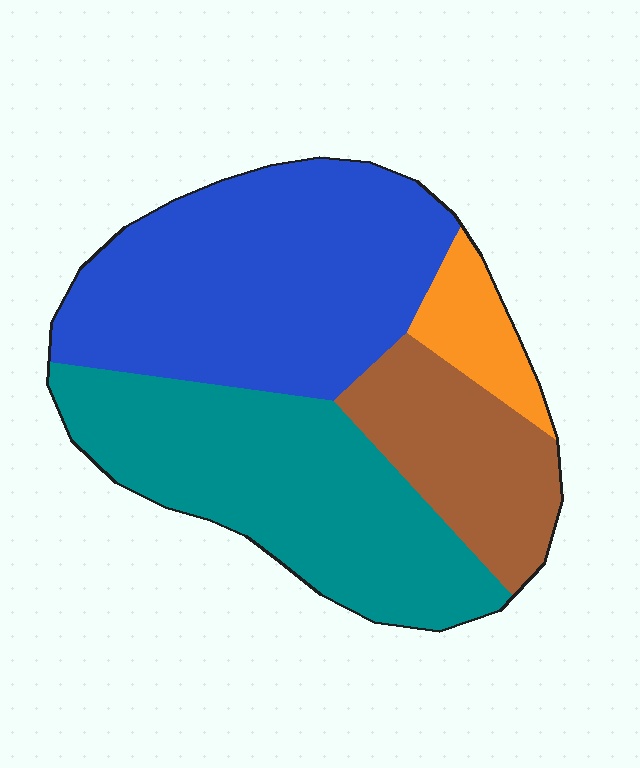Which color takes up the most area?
Blue, at roughly 40%.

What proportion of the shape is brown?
Brown covers about 15% of the shape.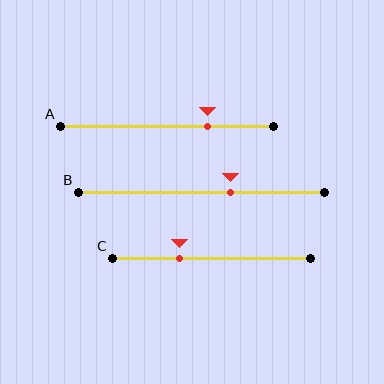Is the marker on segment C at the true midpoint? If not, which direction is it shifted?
No, the marker on segment C is shifted to the left by about 16% of the segment length.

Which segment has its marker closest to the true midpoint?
Segment B has its marker closest to the true midpoint.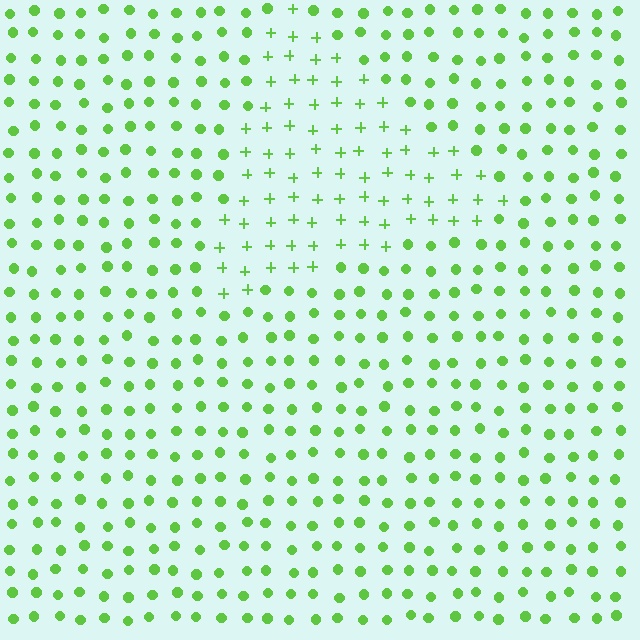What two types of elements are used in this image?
The image uses plus signs inside the triangle region and circles outside it.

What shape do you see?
I see a triangle.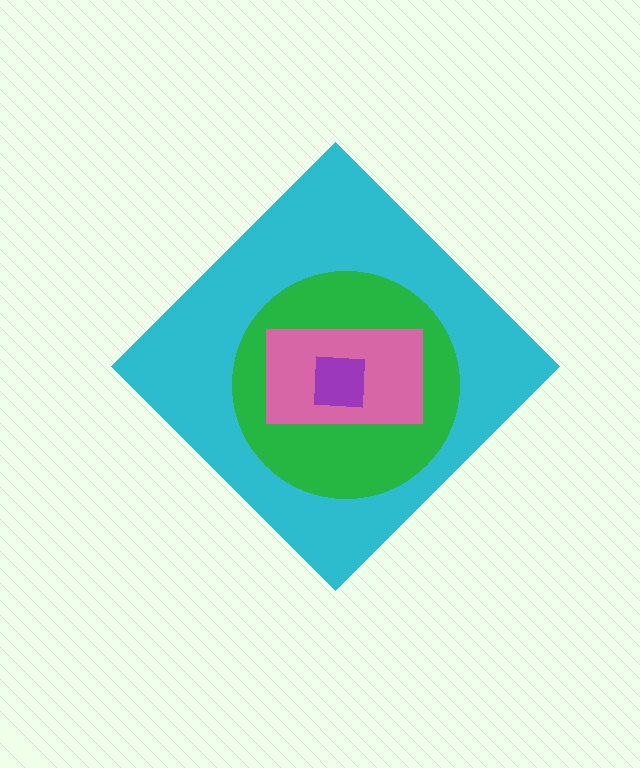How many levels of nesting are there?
4.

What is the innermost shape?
The purple square.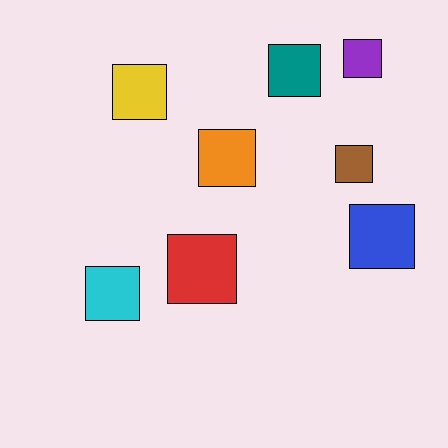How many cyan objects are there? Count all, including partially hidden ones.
There is 1 cyan object.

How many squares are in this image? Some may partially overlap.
There are 8 squares.